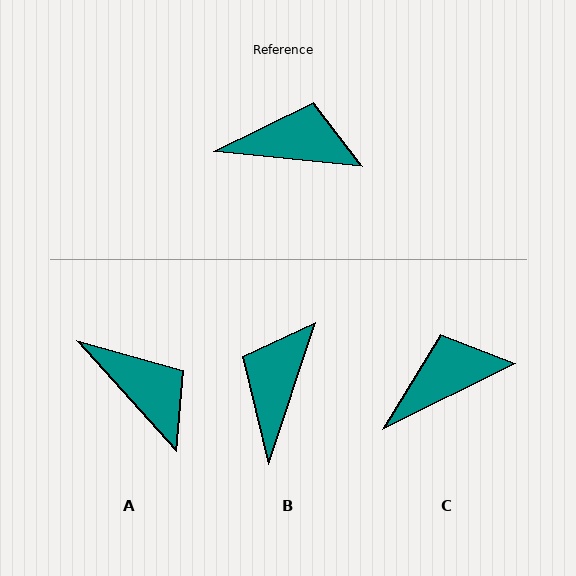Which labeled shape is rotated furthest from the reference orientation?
B, about 77 degrees away.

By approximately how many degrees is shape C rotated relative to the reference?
Approximately 32 degrees counter-clockwise.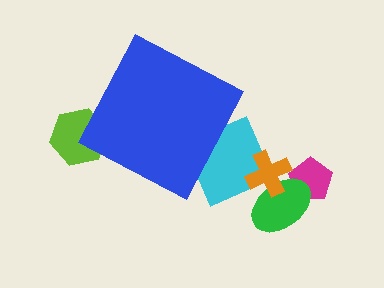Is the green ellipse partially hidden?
No, the green ellipse is fully visible.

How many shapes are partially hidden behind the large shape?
2 shapes are partially hidden.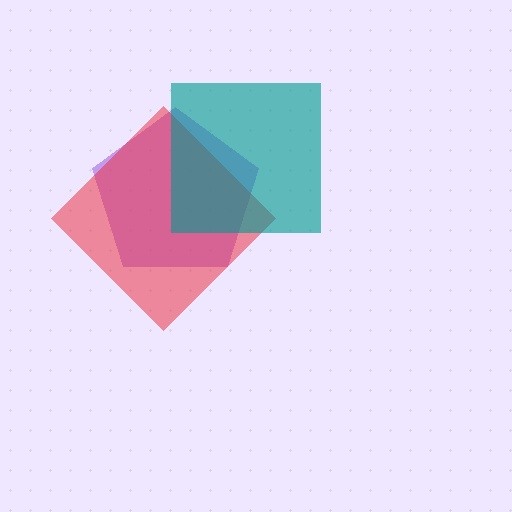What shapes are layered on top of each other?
The layered shapes are: a purple pentagon, a red diamond, a teal square.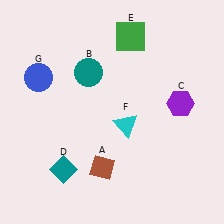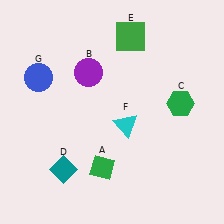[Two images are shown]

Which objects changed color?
A changed from brown to green. B changed from teal to purple. C changed from purple to green.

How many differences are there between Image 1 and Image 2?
There are 3 differences between the two images.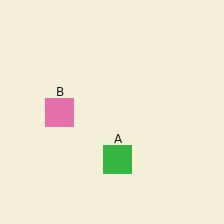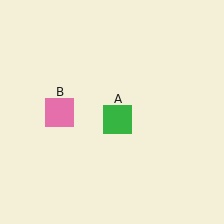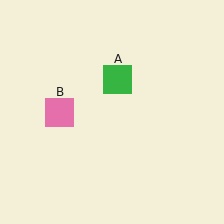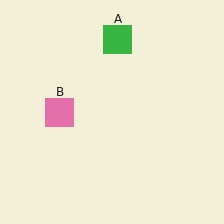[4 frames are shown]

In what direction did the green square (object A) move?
The green square (object A) moved up.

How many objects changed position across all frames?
1 object changed position: green square (object A).